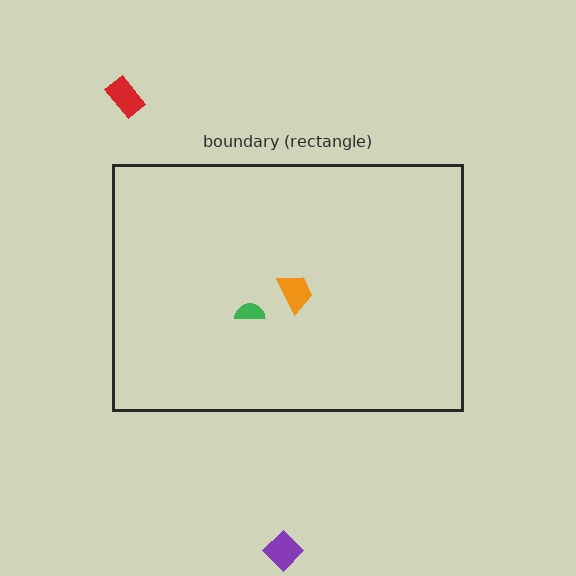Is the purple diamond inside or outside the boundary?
Outside.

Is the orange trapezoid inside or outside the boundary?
Inside.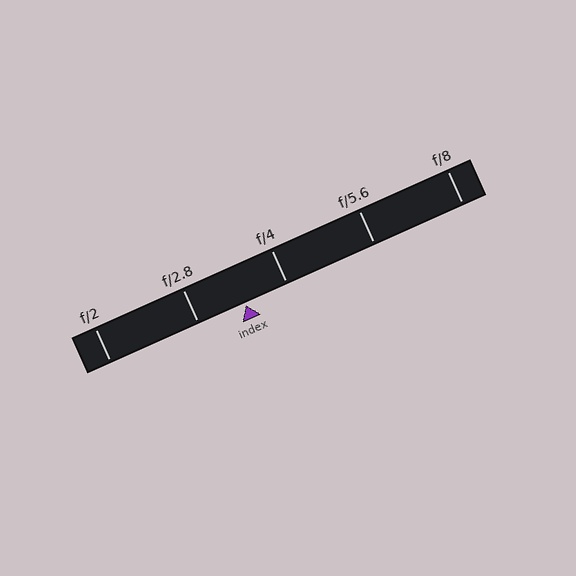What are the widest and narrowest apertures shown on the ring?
The widest aperture shown is f/2 and the narrowest is f/8.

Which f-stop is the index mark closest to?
The index mark is closest to f/4.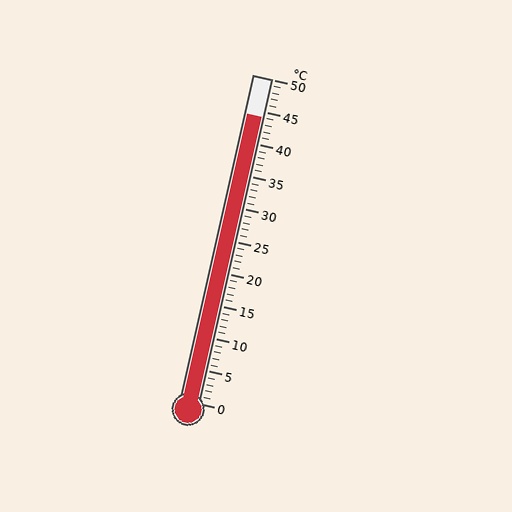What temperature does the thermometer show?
The thermometer shows approximately 44°C.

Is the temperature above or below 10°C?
The temperature is above 10°C.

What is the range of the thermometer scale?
The thermometer scale ranges from 0°C to 50°C.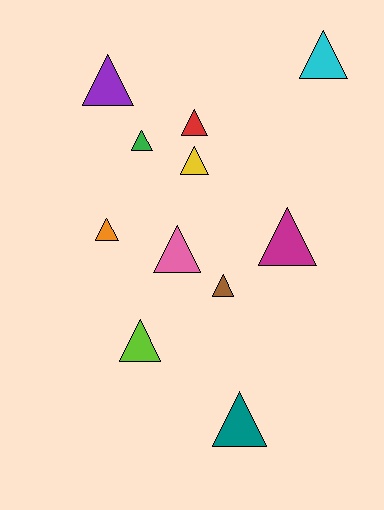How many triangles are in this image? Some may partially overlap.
There are 11 triangles.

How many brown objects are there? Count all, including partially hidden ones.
There is 1 brown object.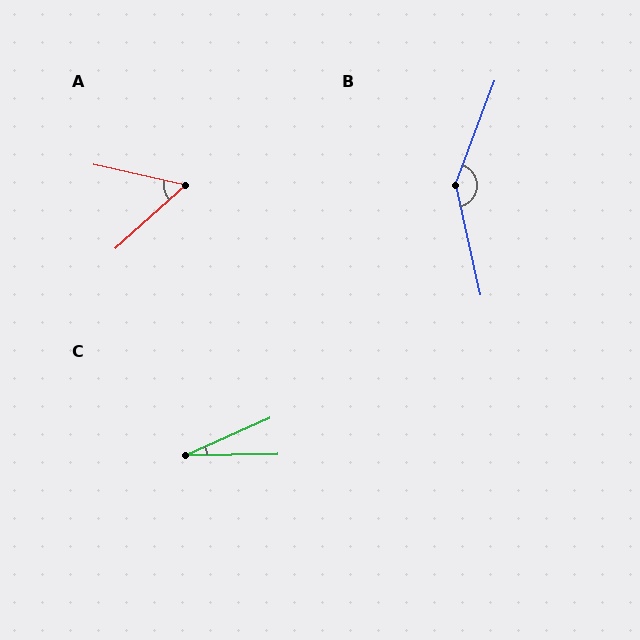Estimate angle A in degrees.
Approximately 55 degrees.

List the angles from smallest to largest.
C (23°), A (55°), B (147°).